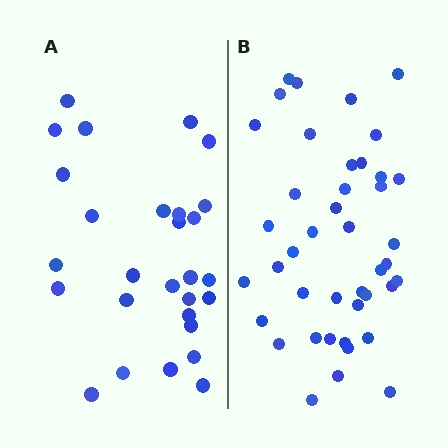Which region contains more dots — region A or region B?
Region B (the right region) has more dots.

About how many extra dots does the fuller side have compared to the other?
Region B has approximately 15 more dots than region A.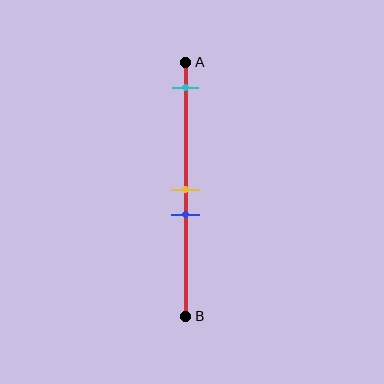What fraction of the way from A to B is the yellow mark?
The yellow mark is approximately 50% (0.5) of the way from A to B.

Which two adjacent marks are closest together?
The yellow and blue marks are the closest adjacent pair.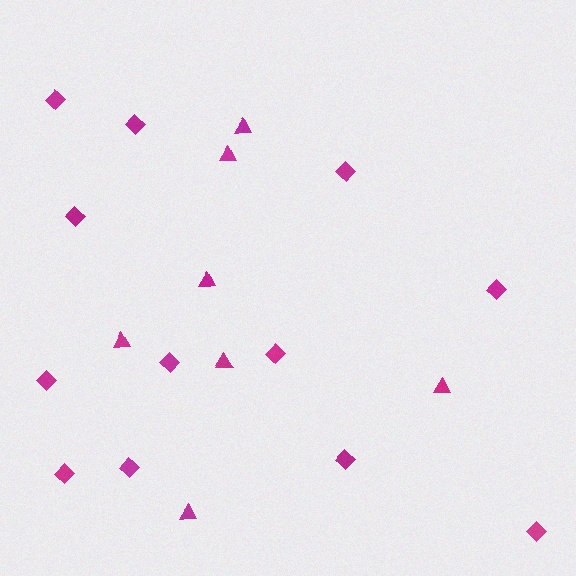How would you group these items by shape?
There are 2 groups: one group of diamonds (12) and one group of triangles (7).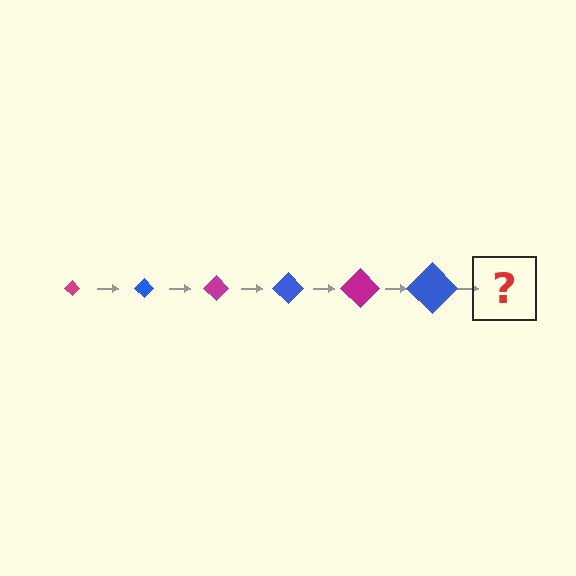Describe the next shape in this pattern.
It should be a magenta diamond, larger than the previous one.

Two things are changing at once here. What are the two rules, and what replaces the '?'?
The two rules are that the diamond grows larger each step and the color cycles through magenta and blue. The '?' should be a magenta diamond, larger than the previous one.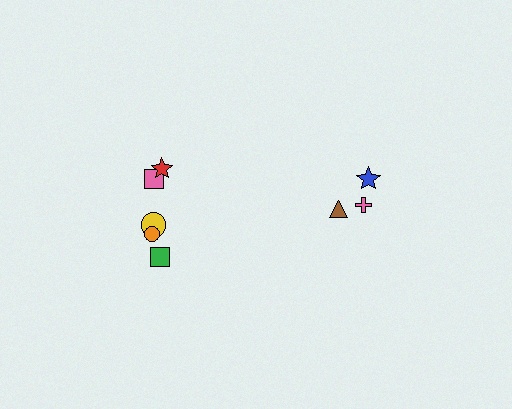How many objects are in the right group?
There are 3 objects.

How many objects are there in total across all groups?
There are 8 objects.